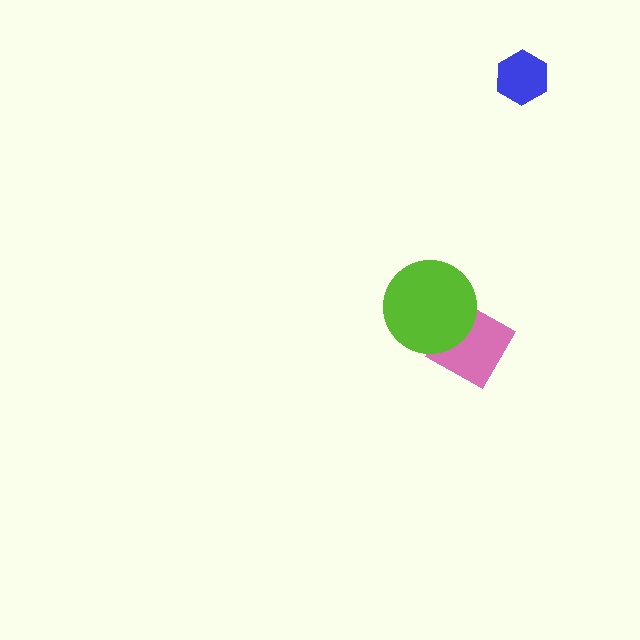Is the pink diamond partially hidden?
Yes, it is partially covered by another shape.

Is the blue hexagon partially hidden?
No, no other shape covers it.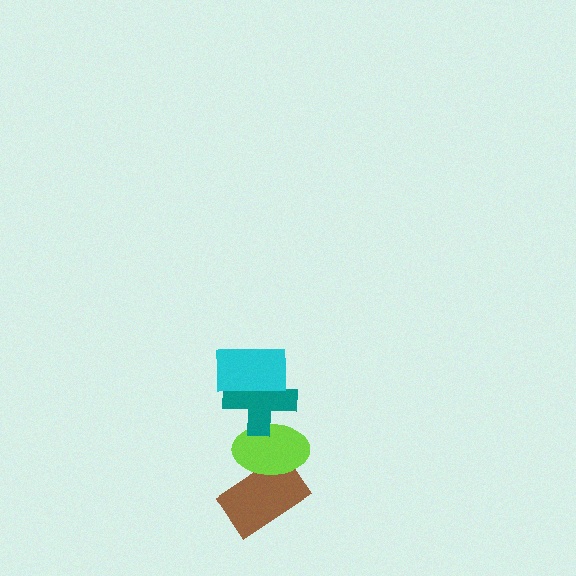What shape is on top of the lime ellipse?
The teal cross is on top of the lime ellipse.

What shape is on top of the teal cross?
The cyan rectangle is on top of the teal cross.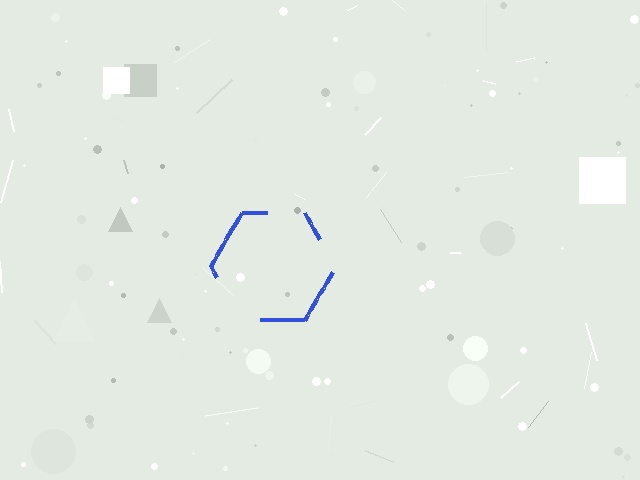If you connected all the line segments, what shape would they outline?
They would outline a hexagon.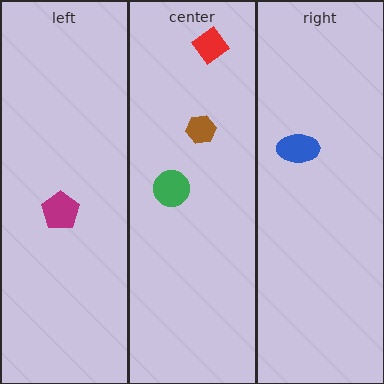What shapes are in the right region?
The blue ellipse.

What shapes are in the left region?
The magenta pentagon.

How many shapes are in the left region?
1.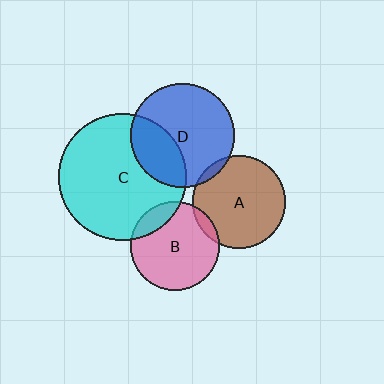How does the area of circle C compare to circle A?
Approximately 1.9 times.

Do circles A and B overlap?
Yes.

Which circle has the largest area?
Circle C (cyan).